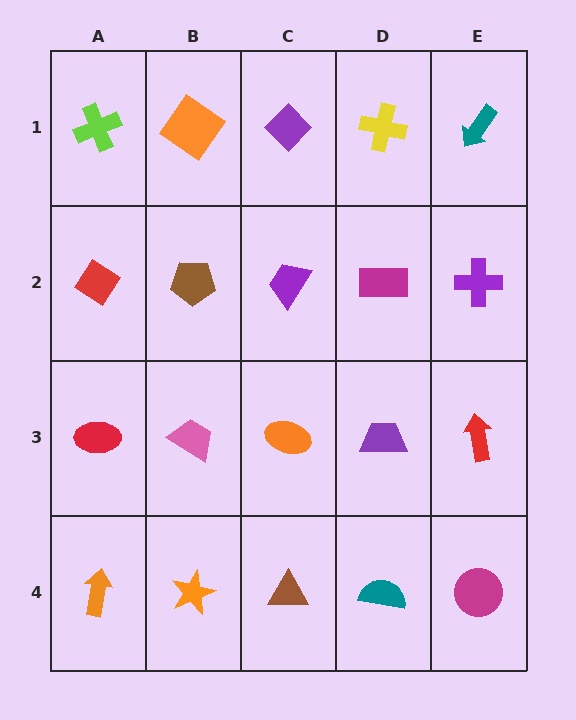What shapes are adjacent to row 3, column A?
A red diamond (row 2, column A), an orange arrow (row 4, column A), a pink trapezoid (row 3, column B).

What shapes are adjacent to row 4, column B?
A pink trapezoid (row 3, column B), an orange arrow (row 4, column A), a brown triangle (row 4, column C).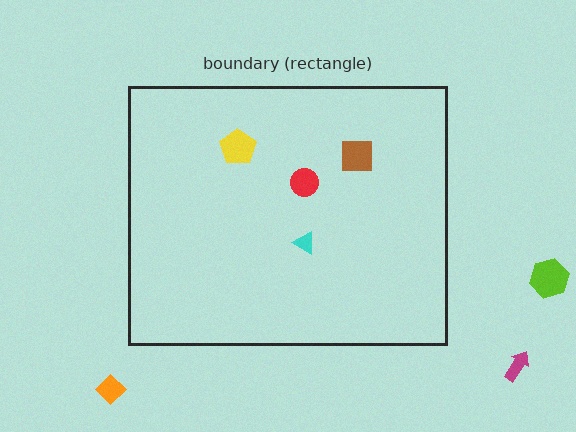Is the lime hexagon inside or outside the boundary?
Outside.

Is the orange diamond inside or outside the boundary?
Outside.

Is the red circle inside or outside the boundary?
Inside.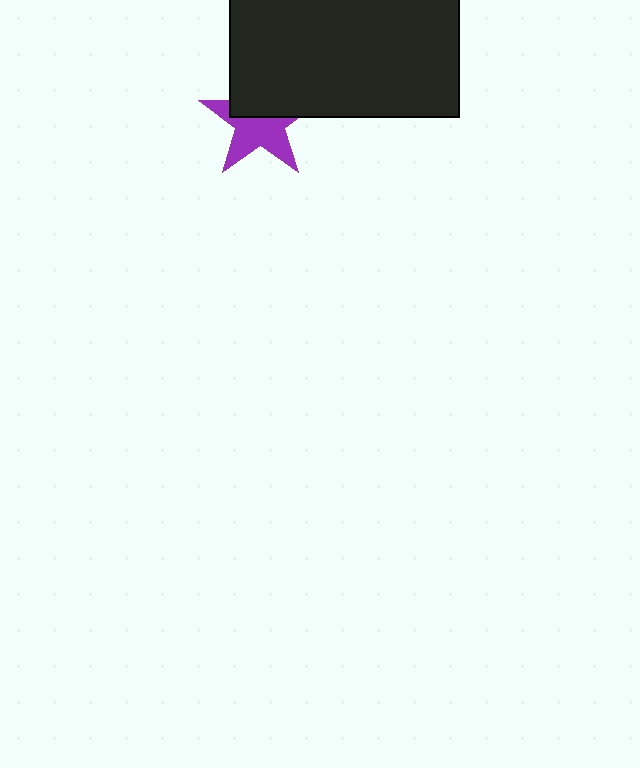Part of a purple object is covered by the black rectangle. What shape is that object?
It is a star.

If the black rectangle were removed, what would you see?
You would see the complete purple star.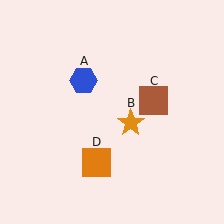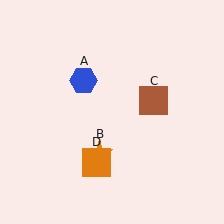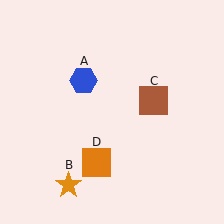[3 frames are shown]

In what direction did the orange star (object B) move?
The orange star (object B) moved down and to the left.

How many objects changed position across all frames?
1 object changed position: orange star (object B).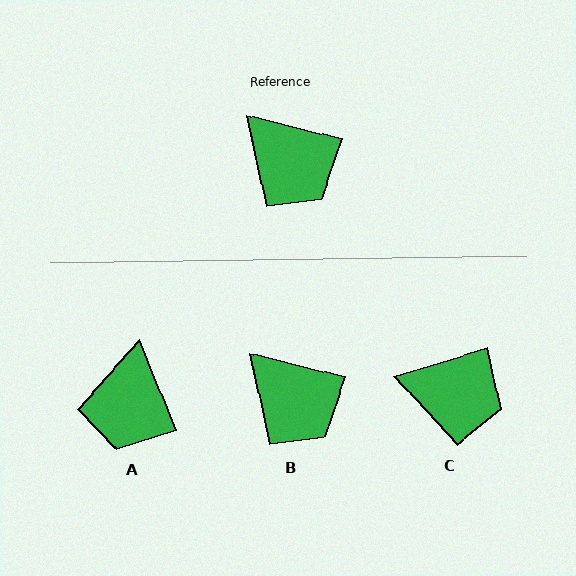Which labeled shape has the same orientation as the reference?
B.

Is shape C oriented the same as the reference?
No, it is off by about 31 degrees.